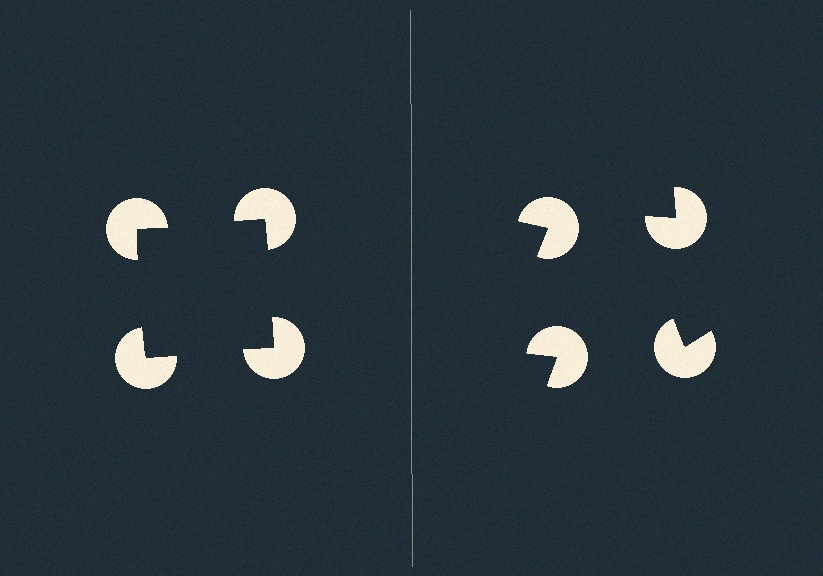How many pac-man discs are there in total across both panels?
8 — 4 on each side.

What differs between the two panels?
The pac-man discs are positioned identically on both sides; only the wedge orientations differ. On the left they align to a square; on the right they are misaligned.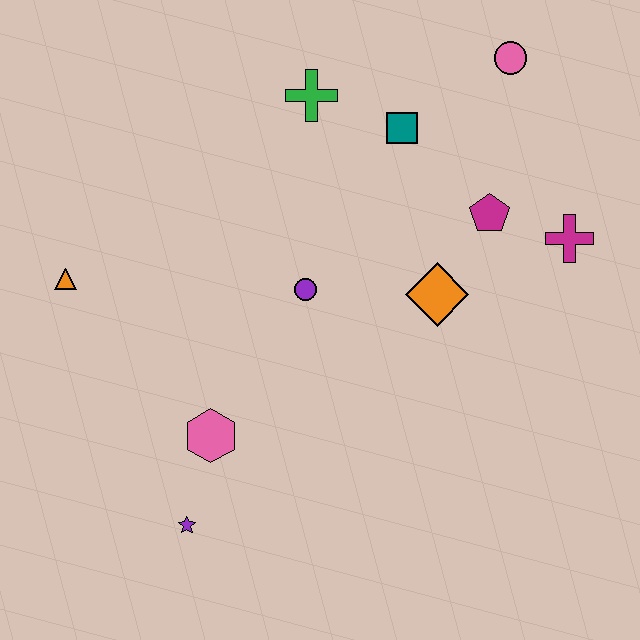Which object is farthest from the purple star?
The pink circle is farthest from the purple star.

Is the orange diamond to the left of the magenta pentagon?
Yes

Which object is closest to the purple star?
The pink hexagon is closest to the purple star.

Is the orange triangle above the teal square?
No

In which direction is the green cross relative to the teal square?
The green cross is to the left of the teal square.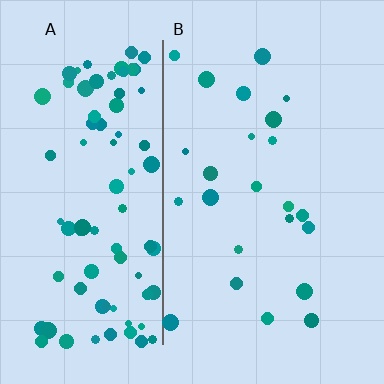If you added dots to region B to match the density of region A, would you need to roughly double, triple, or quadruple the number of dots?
Approximately quadruple.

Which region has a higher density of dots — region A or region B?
A (the left).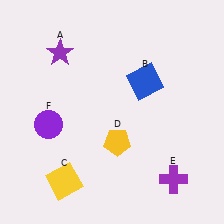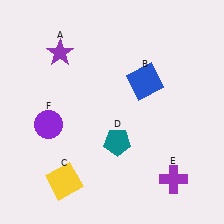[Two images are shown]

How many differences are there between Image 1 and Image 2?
There is 1 difference between the two images.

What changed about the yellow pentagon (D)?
In Image 1, D is yellow. In Image 2, it changed to teal.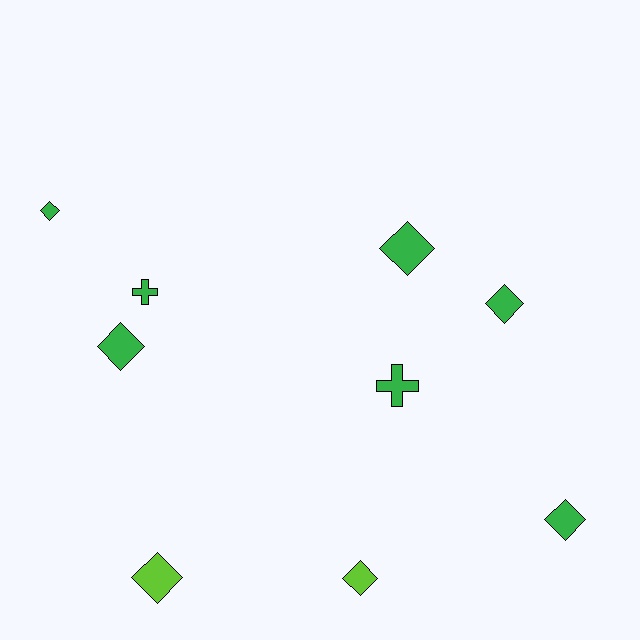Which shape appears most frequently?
Diamond, with 7 objects.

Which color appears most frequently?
Green, with 7 objects.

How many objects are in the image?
There are 9 objects.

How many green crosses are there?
There are 2 green crosses.